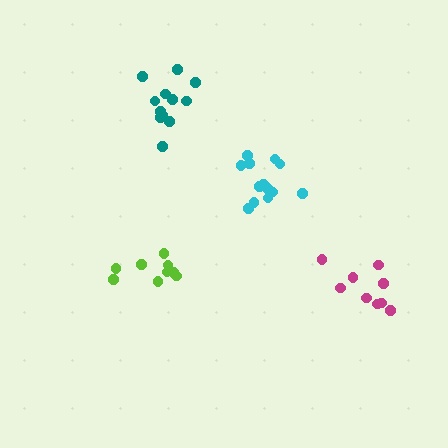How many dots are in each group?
Group 1: 13 dots, Group 2: 9 dots, Group 3: 12 dots, Group 4: 9 dots (43 total).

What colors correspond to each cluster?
The clusters are colored: cyan, lime, teal, magenta.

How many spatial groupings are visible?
There are 4 spatial groupings.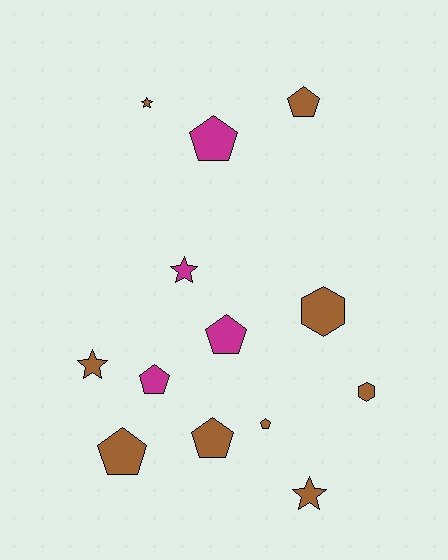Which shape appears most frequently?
Pentagon, with 7 objects.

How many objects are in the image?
There are 13 objects.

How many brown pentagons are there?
There are 4 brown pentagons.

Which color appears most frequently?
Brown, with 9 objects.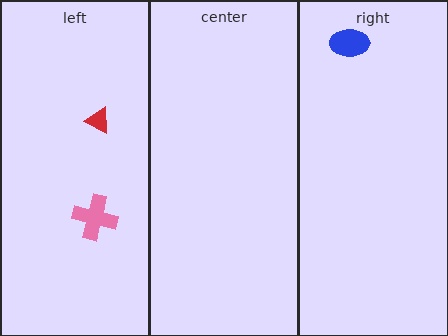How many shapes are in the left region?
2.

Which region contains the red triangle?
The left region.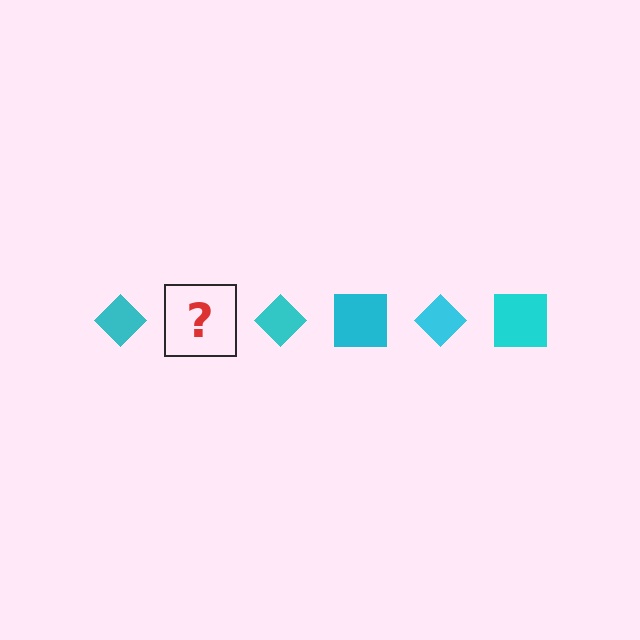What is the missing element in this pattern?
The missing element is a cyan square.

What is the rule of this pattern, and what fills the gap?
The rule is that the pattern cycles through diamond, square shapes in cyan. The gap should be filled with a cyan square.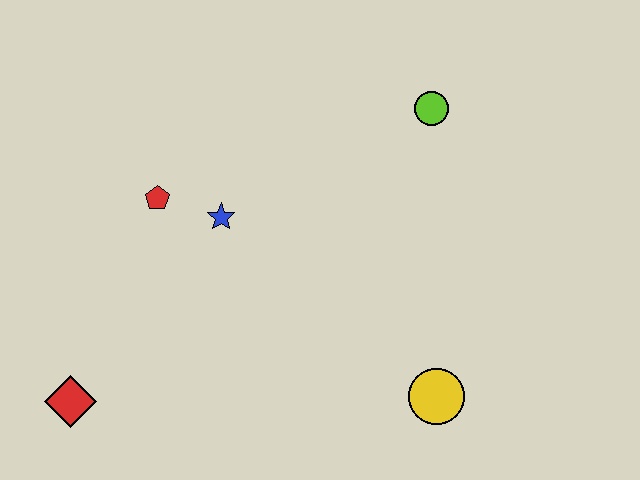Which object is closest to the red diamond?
The red pentagon is closest to the red diamond.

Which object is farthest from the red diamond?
The lime circle is farthest from the red diamond.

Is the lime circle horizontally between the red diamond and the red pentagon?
No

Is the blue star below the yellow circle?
No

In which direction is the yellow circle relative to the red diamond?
The yellow circle is to the right of the red diamond.